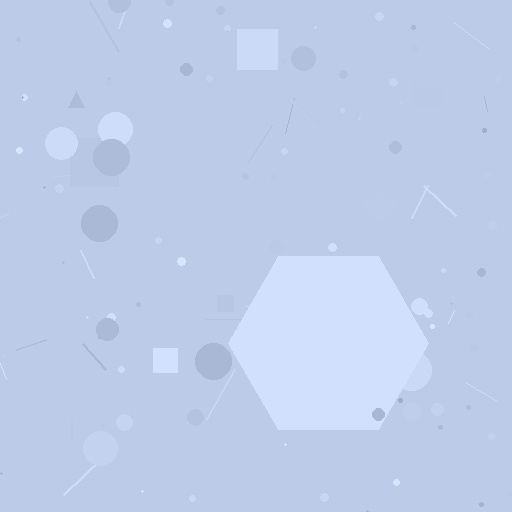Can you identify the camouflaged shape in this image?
The camouflaged shape is a hexagon.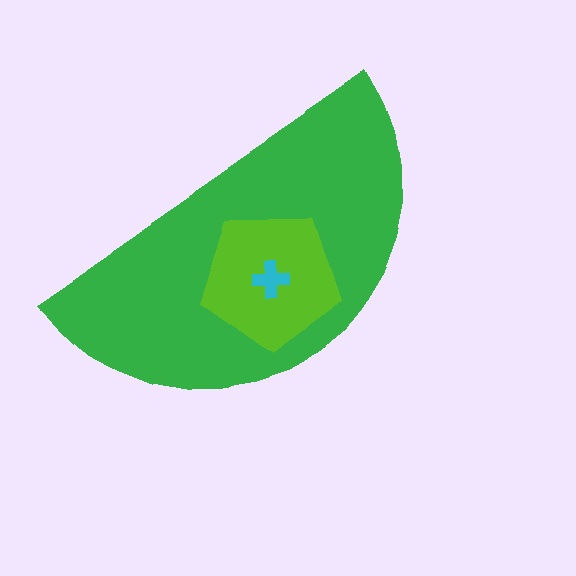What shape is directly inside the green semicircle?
The lime pentagon.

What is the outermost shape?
The green semicircle.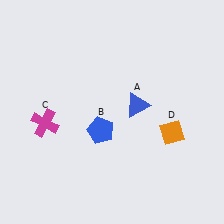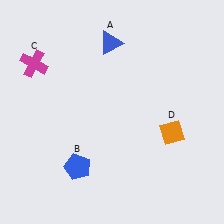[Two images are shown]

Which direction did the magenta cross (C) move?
The magenta cross (C) moved up.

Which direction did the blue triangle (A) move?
The blue triangle (A) moved up.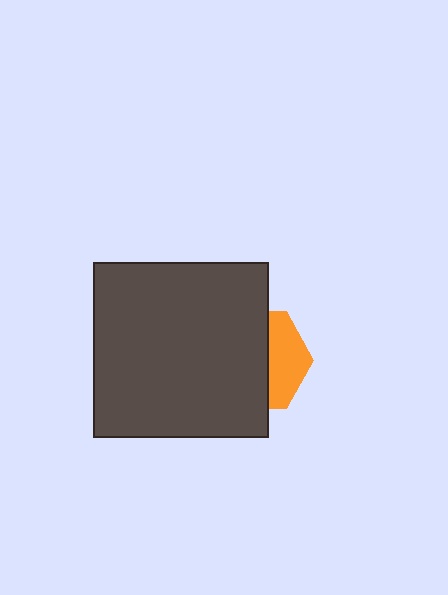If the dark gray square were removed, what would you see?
You would see the complete orange hexagon.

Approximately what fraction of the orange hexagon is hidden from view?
Roughly 63% of the orange hexagon is hidden behind the dark gray square.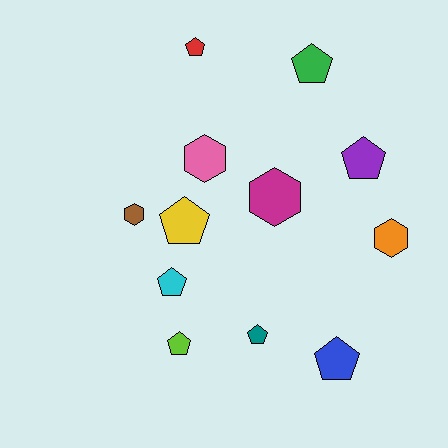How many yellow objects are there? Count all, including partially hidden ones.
There is 1 yellow object.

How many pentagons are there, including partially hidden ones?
There are 8 pentagons.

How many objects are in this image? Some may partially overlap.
There are 12 objects.